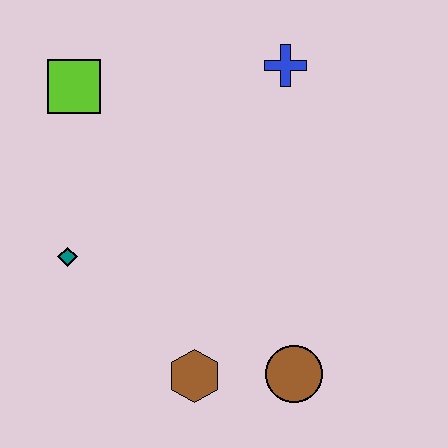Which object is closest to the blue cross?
The lime square is closest to the blue cross.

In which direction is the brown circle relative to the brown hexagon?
The brown circle is to the right of the brown hexagon.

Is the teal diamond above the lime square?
No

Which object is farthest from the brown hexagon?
The blue cross is farthest from the brown hexagon.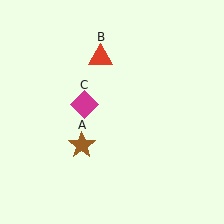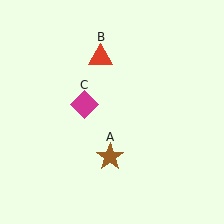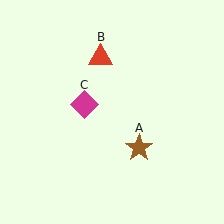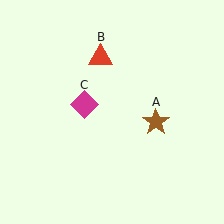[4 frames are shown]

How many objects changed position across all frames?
1 object changed position: brown star (object A).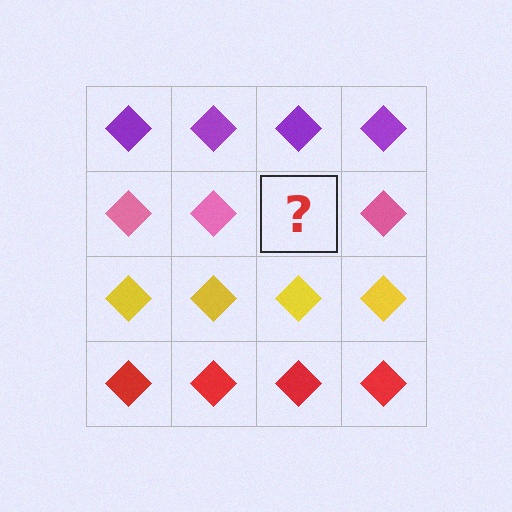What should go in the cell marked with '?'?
The missing cell should contain a pink diamond.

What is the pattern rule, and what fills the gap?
The rule is that each row has a consistent color. The gap should be filled with a pink diamond.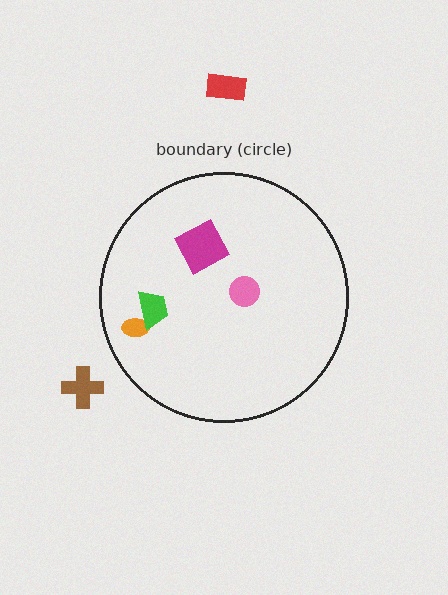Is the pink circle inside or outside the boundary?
Inside.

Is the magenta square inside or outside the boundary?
Inside.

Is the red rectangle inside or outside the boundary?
Outside.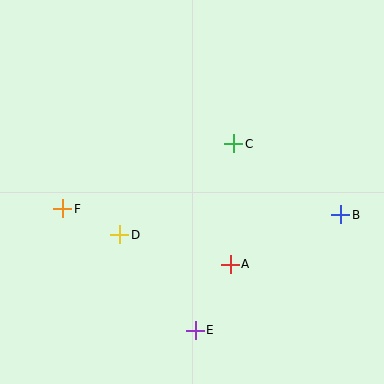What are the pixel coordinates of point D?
Point D is at (120, 235).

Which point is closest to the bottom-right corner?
Point B is closest to the bottom-right corner.